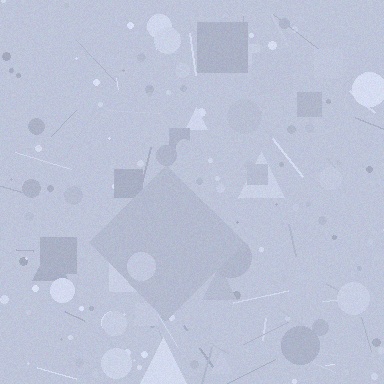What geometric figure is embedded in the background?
A diamond is embedded in the background.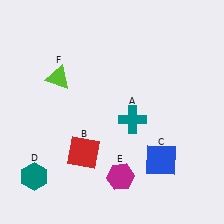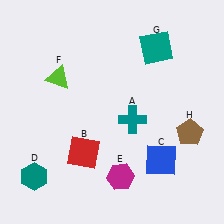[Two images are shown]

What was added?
A teal square (G), a brown pentagon (H) were added in Image 2.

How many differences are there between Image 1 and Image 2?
There are 2 differences between the two images.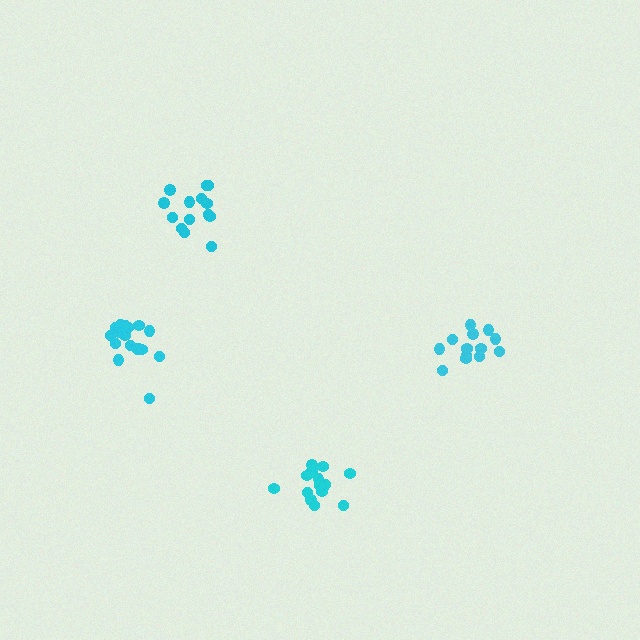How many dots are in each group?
Group 1: 16 dots, Group 2: 13 dots, Group 3: 14 dots, Group 4: 18 dots (61 total).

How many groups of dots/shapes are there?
There are 4 groups.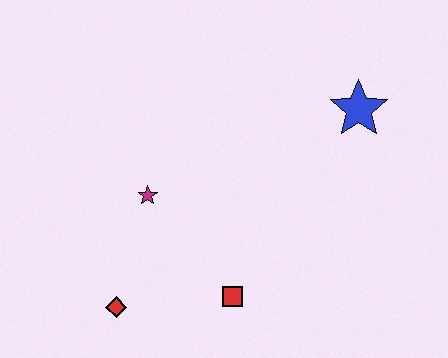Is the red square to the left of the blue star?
Yes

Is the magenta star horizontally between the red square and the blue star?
No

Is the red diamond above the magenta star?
No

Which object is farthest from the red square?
The blue star is farthest from the red square.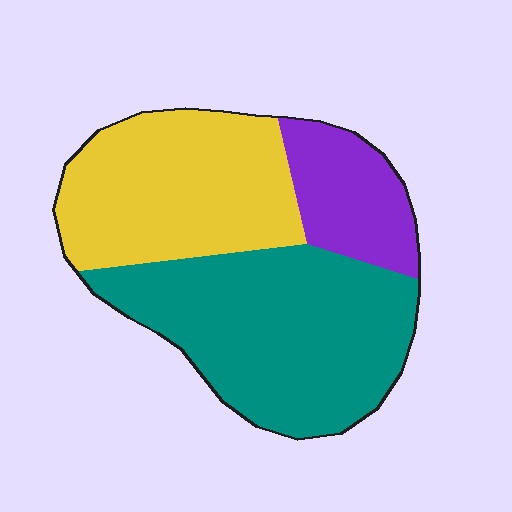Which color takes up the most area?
Teal, at roughly 45%.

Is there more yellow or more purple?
Yellow.